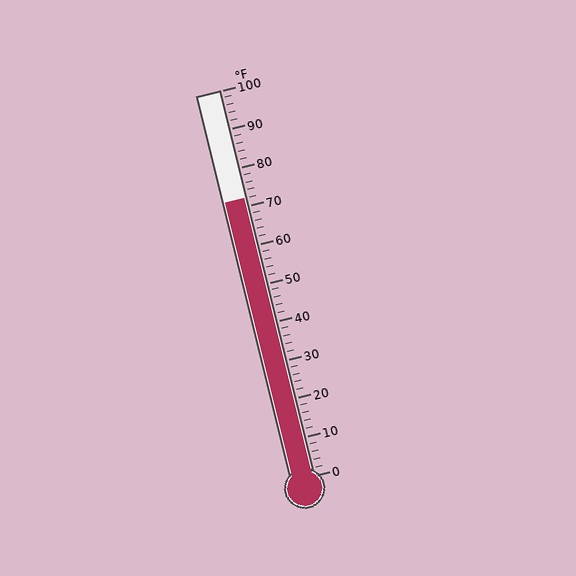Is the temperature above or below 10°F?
The temperature is above 10°F.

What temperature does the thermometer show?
The thermometer shows approximately 72°F.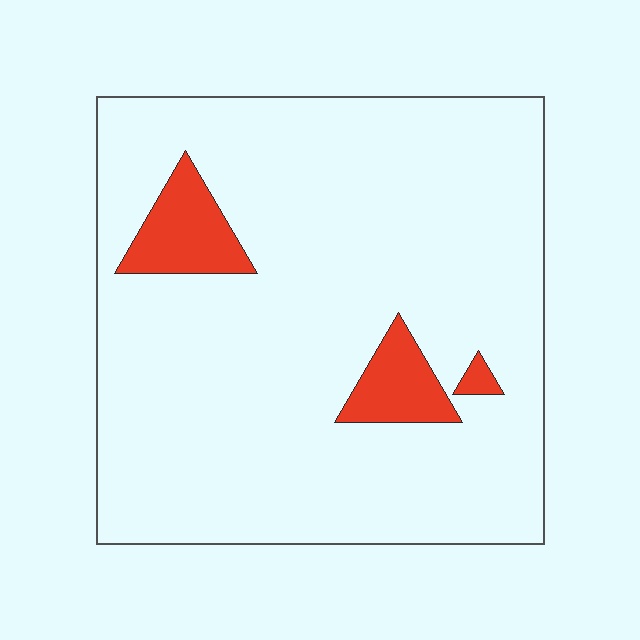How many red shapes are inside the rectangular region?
3.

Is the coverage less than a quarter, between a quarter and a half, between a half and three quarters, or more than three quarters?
Less than a quarter.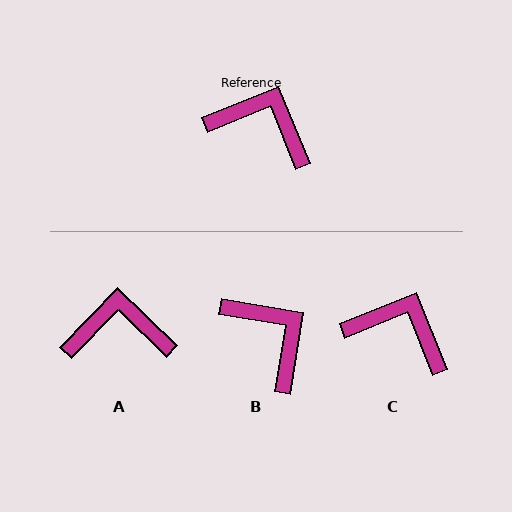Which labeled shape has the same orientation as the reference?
C.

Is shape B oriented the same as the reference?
No, it is off by about 31 degrees.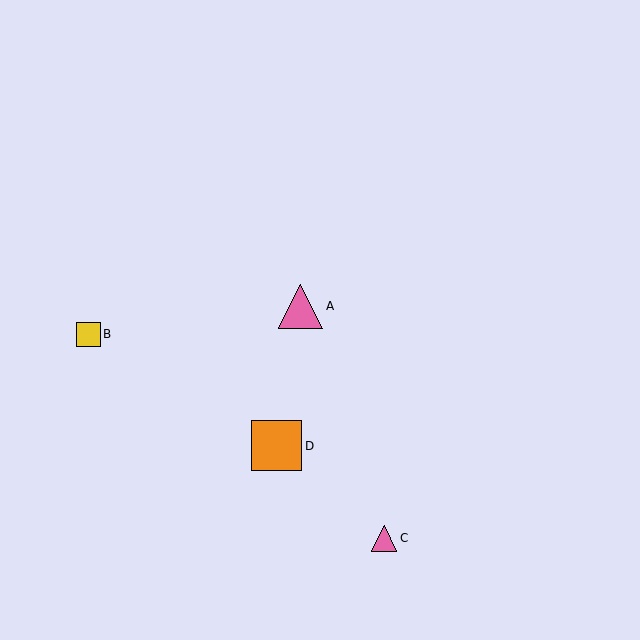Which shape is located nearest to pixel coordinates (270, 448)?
The orange square (labeled D) at (277, 446) is nearest to that location.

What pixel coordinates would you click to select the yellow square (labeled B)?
Click at (88, 335) to select the yellow square B.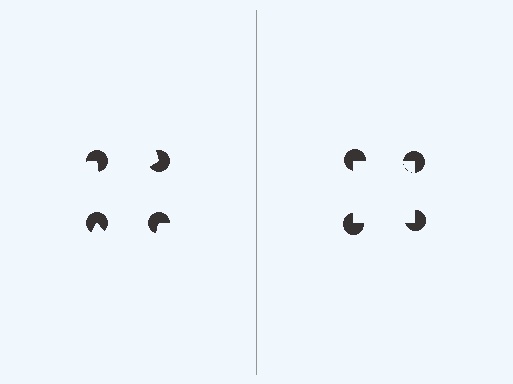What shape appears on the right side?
An illusory square.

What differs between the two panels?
The pac-man discs are positioned identically on both sides; only the wedge orientations differ. On the right they align to a square; on the left they are misaligned.